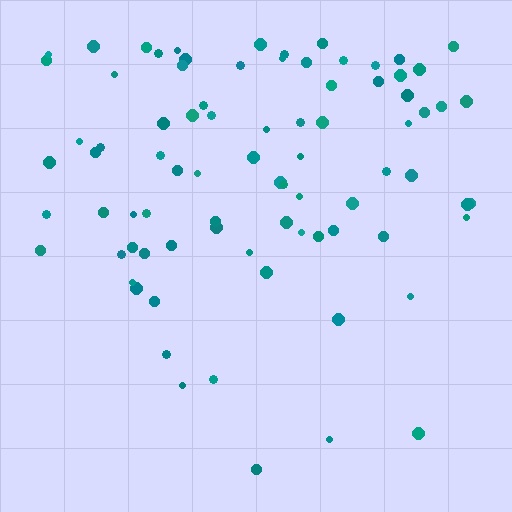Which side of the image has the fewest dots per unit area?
The bottom.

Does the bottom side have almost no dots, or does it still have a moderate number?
Still a moderate number, just noticeably fewer than the top.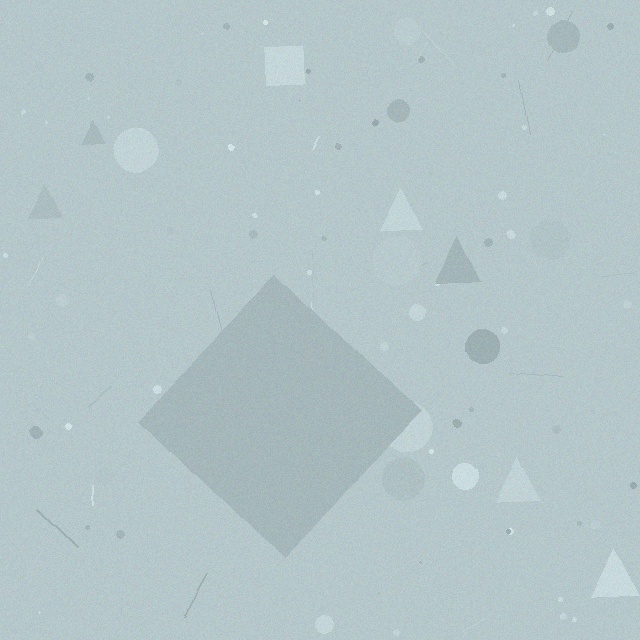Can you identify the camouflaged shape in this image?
The camouflaged shape is a diamond.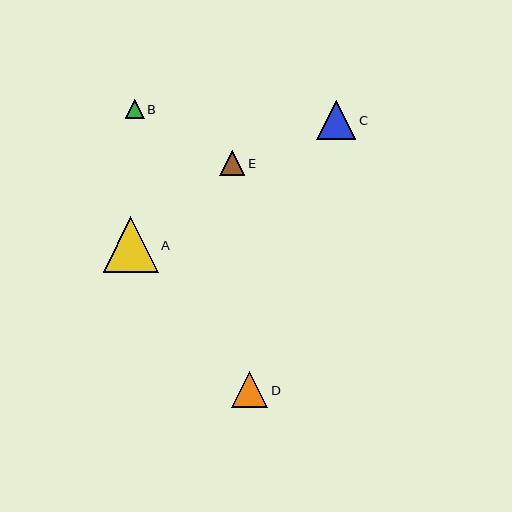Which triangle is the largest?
Triangle A is the largest with a size of approximately 55 pixels.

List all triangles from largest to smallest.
From largest to smallest: A, C, D, E, B.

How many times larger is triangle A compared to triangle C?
Triangle A is approximately 1.4 times the size of triangle C.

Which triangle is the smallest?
Triangle B is the smallest with a size of approximately 19 pixels.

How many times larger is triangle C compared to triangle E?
Triangle C is approximately 1.6 times the size of triangle E.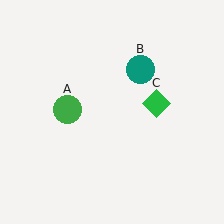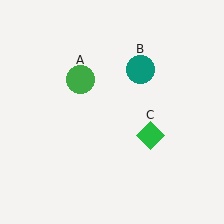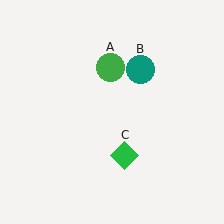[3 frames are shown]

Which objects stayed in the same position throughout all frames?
Teal circle (object B) remained stationary.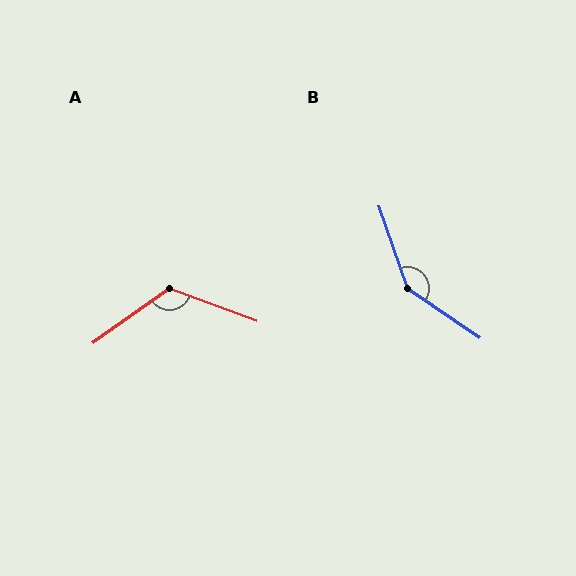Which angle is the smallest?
A, at approximately 124 degrees.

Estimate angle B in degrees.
Approximately 143 degrees.